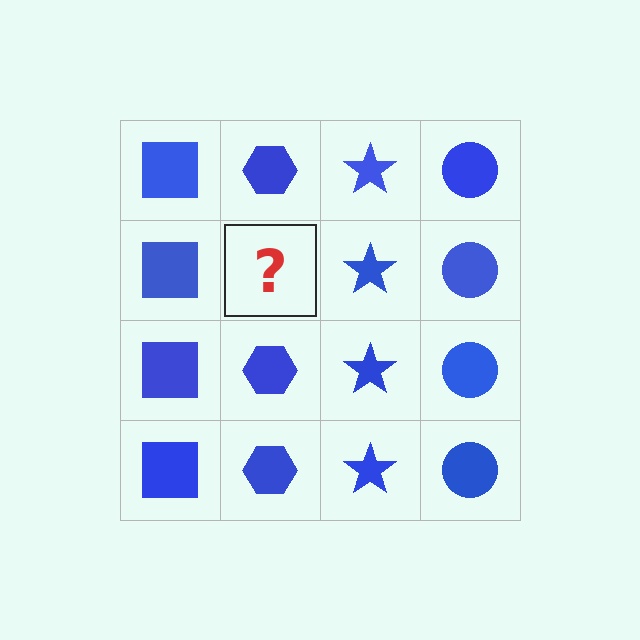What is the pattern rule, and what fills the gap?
The rule is that each column has a consistent shape. The gap should be filled with a blue hexagon.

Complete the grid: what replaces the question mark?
The question mark should be replaced with a blue hexagon.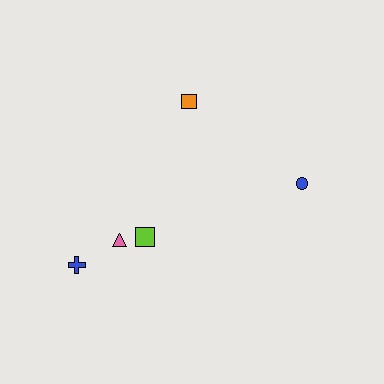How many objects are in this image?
There are 5 objects.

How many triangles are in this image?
There is 1 triangle.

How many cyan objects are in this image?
There are no cyan objects.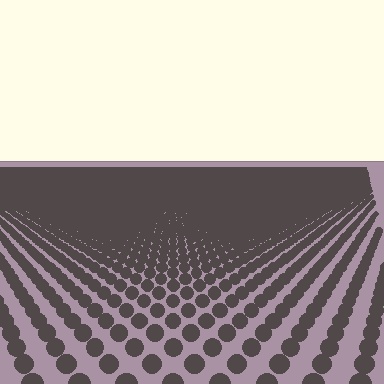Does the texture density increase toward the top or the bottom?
Density increases toward the top.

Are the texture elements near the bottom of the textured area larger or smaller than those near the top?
Larger. Near the bottom, elements are closer to the viewer and appear at a bigger on-screen size.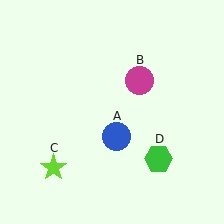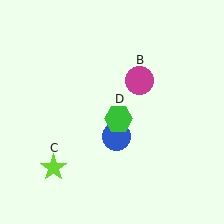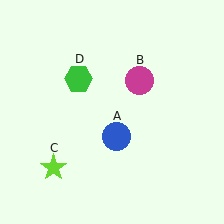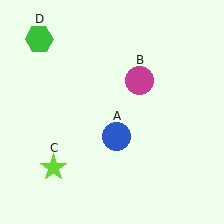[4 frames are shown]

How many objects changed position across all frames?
1 object changed position: green hexagon (object D).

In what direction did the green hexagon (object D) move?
The green hexagon (object D) moved up and to the left.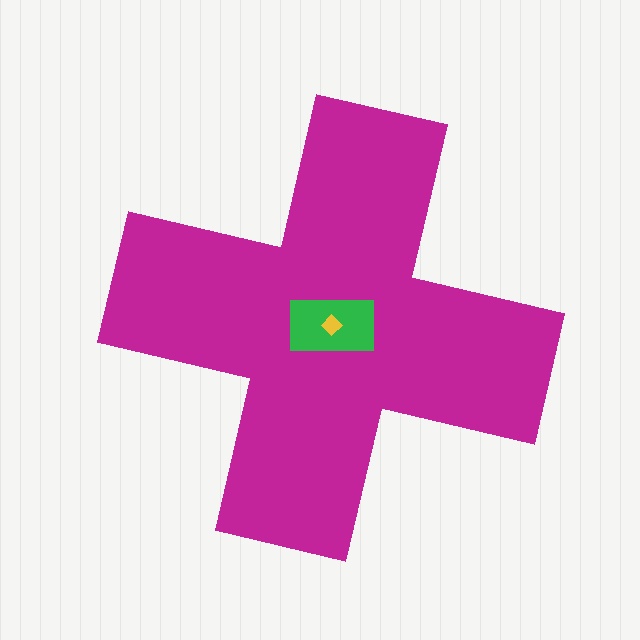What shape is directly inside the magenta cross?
The green rectangle.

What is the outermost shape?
The magenta cross.